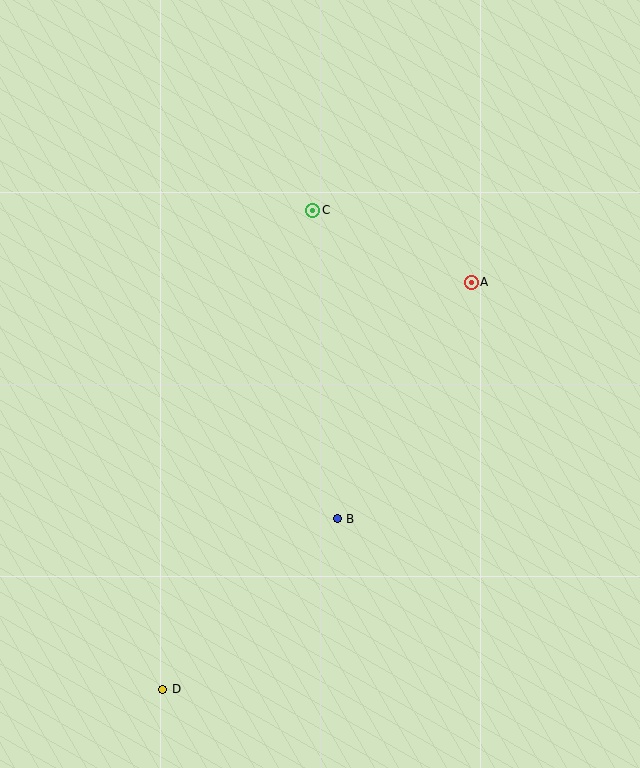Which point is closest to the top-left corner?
Point C is closest to the top-left corner.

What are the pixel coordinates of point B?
Point B is at (337, 519).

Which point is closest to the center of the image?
Point B at (337, 519) is closest to the center.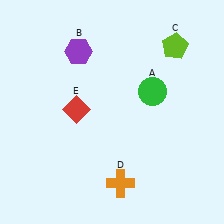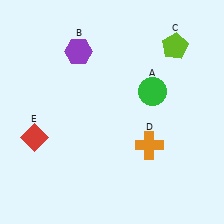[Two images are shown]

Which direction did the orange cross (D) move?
The orange cross (D) moved up.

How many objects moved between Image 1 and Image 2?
2 objects moved between the two images.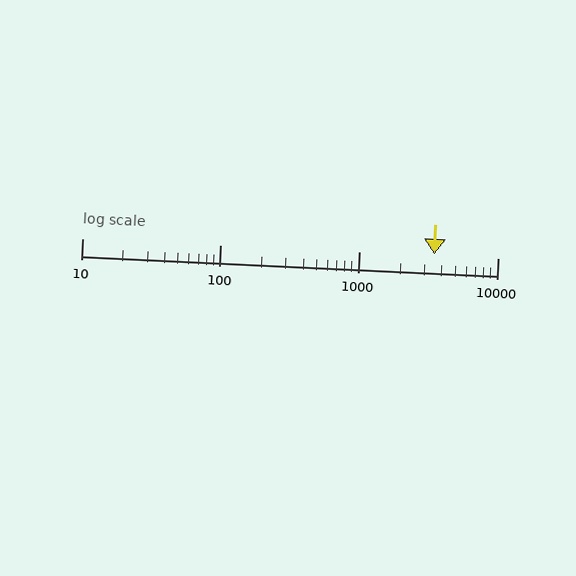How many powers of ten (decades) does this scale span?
The scale spans 3 decades, from 10 to 10000.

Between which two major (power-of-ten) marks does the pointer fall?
The pointer is between 1000 and 10000.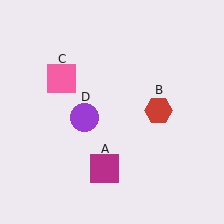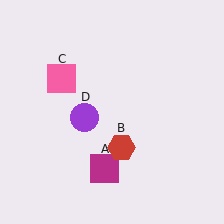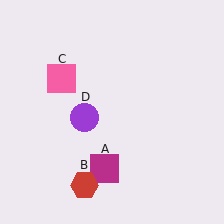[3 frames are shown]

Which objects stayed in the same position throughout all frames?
Magenta square (object A) and pink square (object C) and purple circle (object D) remained stationary.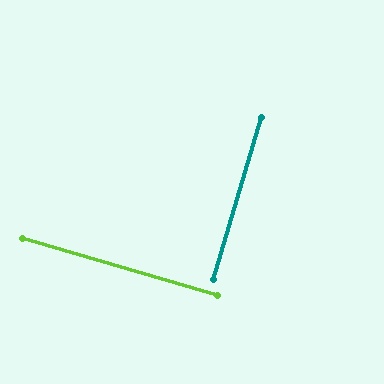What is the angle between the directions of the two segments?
Approximately 90 degrees.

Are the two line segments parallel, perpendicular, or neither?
Perpendicular — they meet at approximately 90°.